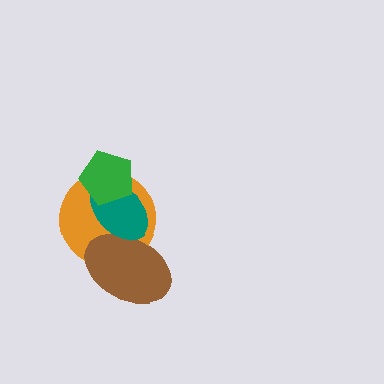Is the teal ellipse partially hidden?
Yes, it is partially covered by another shape.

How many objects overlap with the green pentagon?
2 objects overlap with the green pentagon.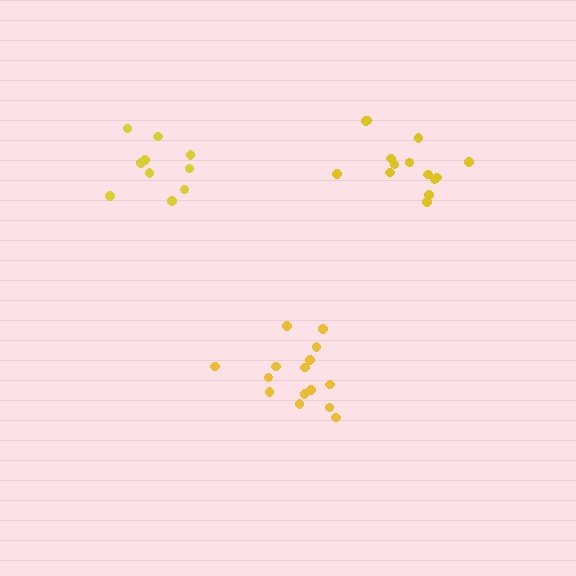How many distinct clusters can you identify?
There are 3 distinct clusters.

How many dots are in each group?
Group 1: 10 dots, Group 2: 15 dots, Group 3: 15 dots (40 total).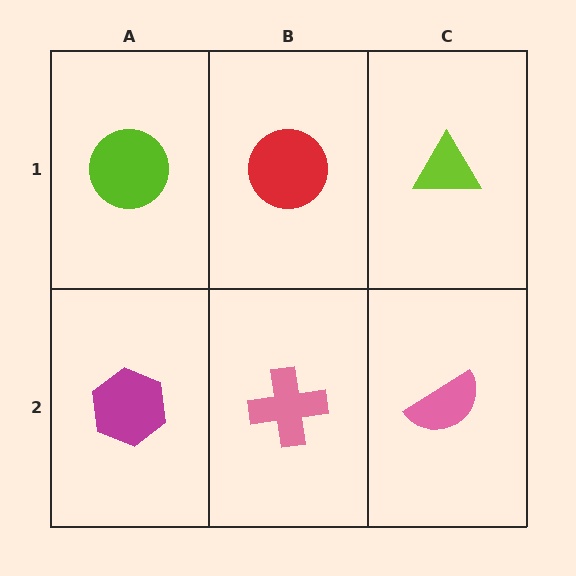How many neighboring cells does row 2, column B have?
3.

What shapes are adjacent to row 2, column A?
A lime circle (row 1, column A), a pink cross (row 2, column B).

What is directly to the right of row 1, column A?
A red circle.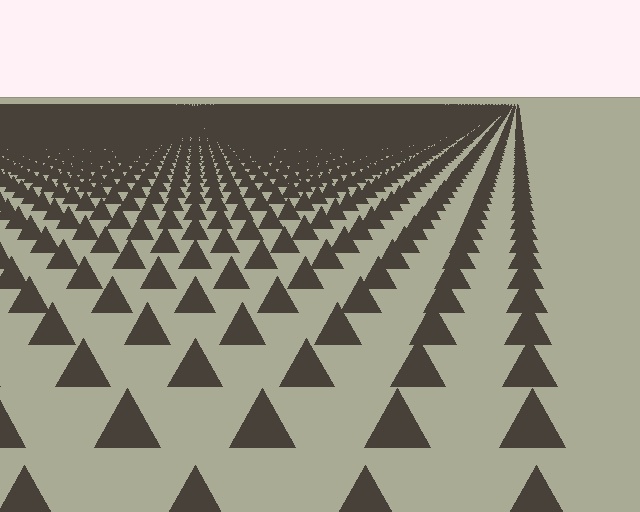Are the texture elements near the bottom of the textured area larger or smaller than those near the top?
Larger. Near the bottom, elements are closer to the viewer and appear at a bigger on-screen size.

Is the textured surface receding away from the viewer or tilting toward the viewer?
The surface is receding away from the viewer. Texture elements get smaller and denser toward the top.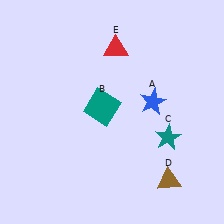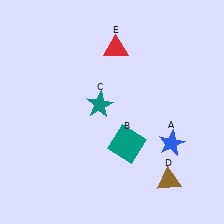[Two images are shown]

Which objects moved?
The objects that moved are: the blue star (A), the teal square (B), the teal star (C).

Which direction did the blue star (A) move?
The blue star (A) moved down.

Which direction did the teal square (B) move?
The teal square (B) moved down.